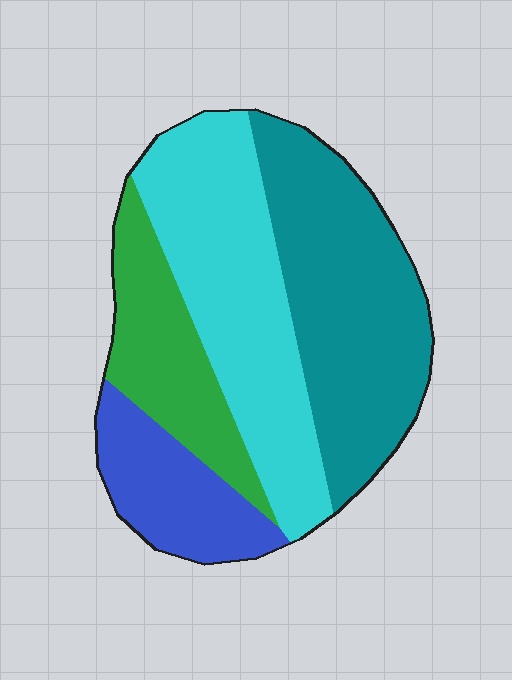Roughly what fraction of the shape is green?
Green takes up between a sixth and a third of the shape.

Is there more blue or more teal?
Teal.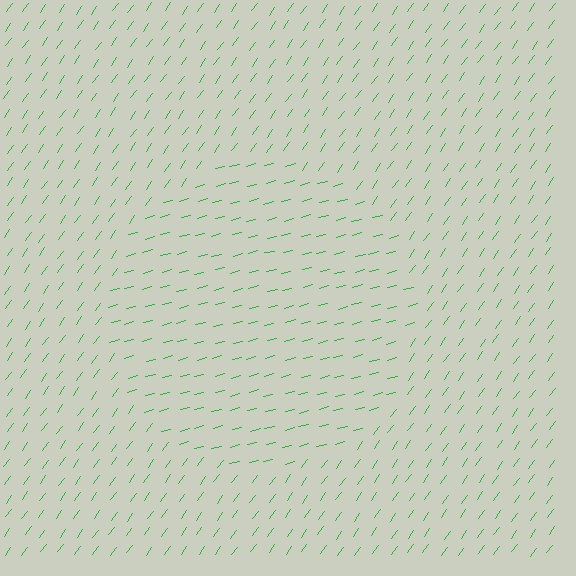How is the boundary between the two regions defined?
The boundary is defined purely by a change in line orientation (approximately 40 degrees difference). All lines are the same color and thickness.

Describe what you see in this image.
The image is filled with small green line segments. A circle region in the image has lines oriented differently from the surrounding lines, creating a visible texture boundary.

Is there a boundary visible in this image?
Yes, there is a texture boundary formed by a change in line orientation.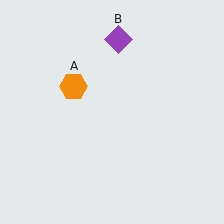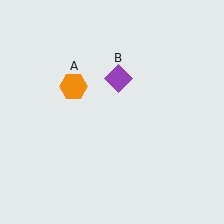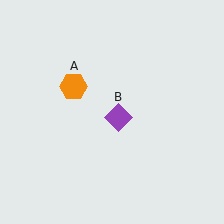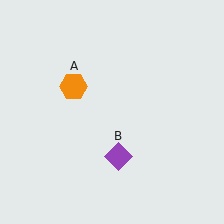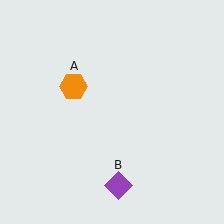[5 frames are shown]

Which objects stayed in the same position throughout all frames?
Orange hexagon (object A) remained stationary.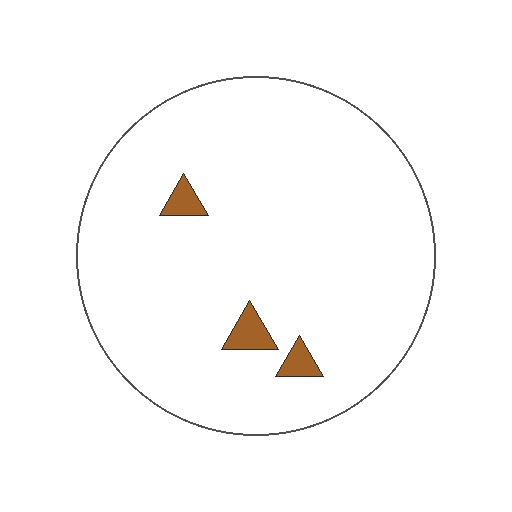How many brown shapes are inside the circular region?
3.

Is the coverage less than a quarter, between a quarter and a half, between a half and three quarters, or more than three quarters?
Less than a quarter.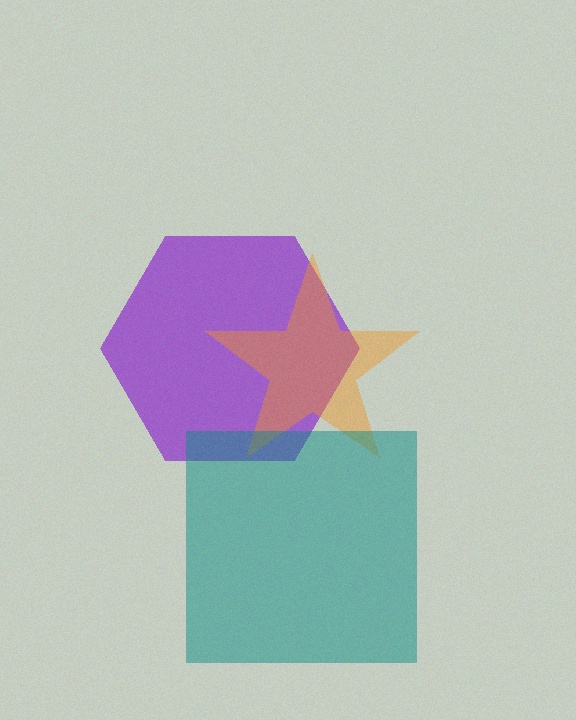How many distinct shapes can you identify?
There are 3 distinct shapes: a purple hexagon, an orange star, a teal square.